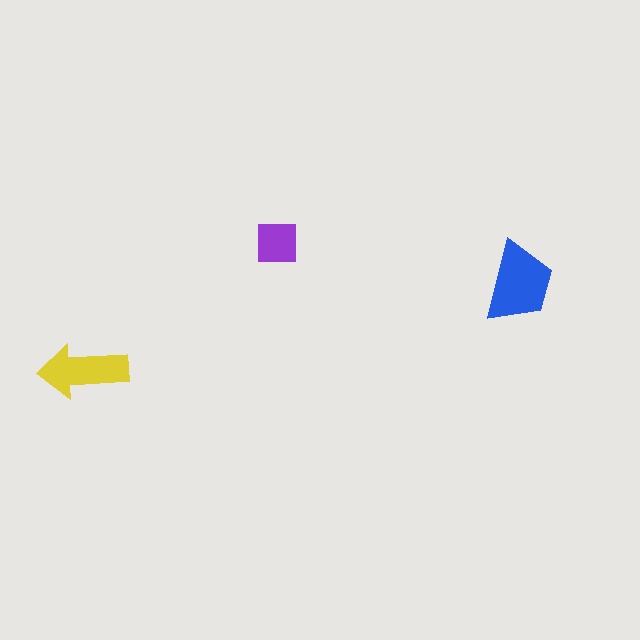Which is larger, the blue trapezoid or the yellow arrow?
The blue trapezoid.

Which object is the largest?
The blue trapezoid.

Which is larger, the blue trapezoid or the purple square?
The blue trapezoid.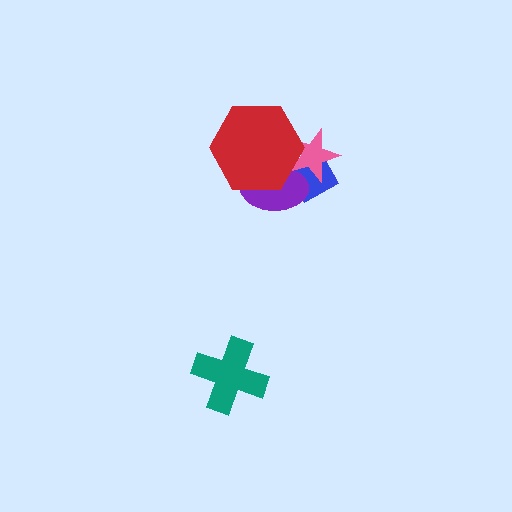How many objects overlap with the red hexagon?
3 objects overlap with the red hexagon.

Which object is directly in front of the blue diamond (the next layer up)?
The purple ellipse is directly in front of the blue diamond.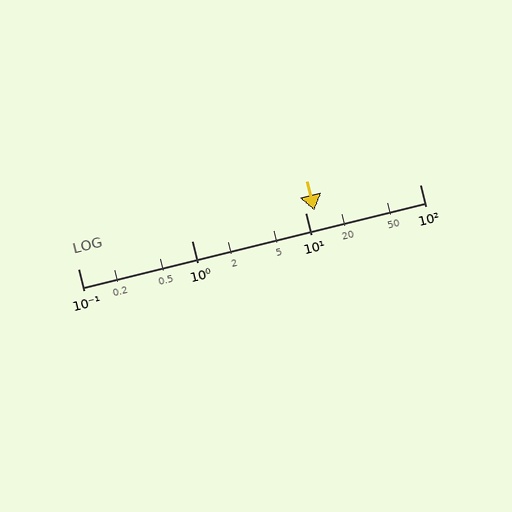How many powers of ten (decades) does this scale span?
The scale spans 3 decades, from 0.1 to 100.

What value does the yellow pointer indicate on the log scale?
The pointer indicates approximately 12.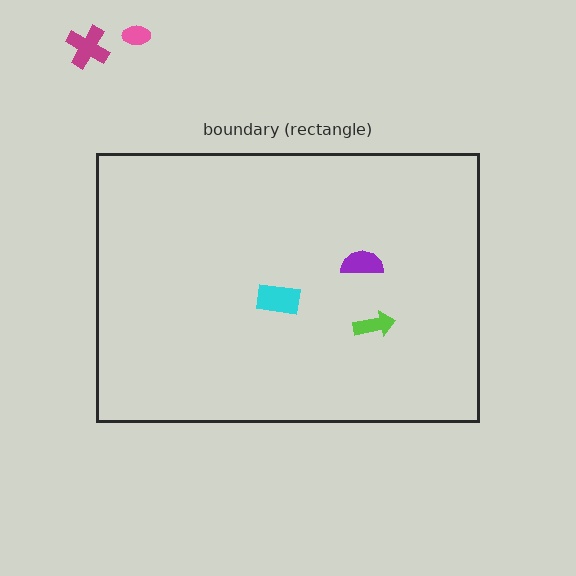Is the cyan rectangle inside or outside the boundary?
Inside.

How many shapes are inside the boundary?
3 inside, 2 outside.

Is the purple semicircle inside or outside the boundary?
Inside.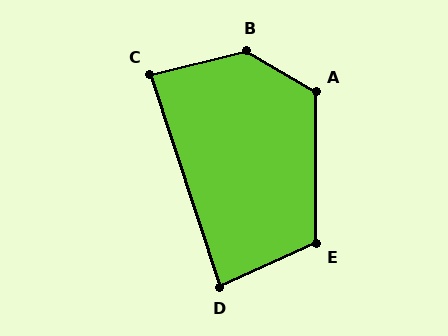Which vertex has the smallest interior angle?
D, at approximately 84 degrees.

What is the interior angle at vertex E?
Approximately 114 degrees (obtuse).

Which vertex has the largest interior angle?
B, at approximately 135 degrees.